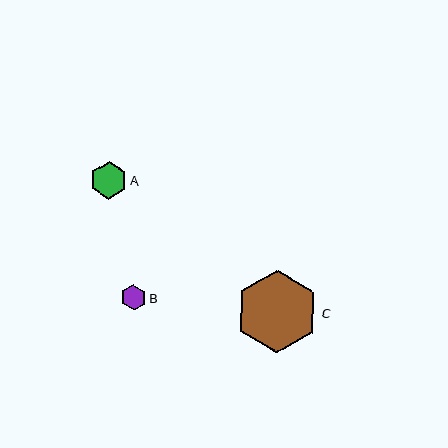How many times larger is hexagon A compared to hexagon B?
Hexagon A is approximately 1.4 times the size of hexagon B.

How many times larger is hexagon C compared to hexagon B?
Hexagon C is approximately 3.2 times the size of hexagon B.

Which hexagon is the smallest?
Hexagon B is the smallest with a size of approximately 26 pixels.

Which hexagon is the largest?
Hexagon C is the largest with a size of approximately 82 pixels.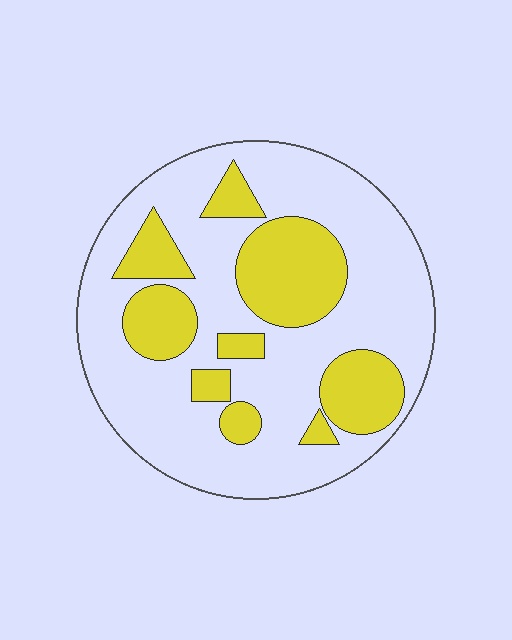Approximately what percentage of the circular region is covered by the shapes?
Approximately 30%.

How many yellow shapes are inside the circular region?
9.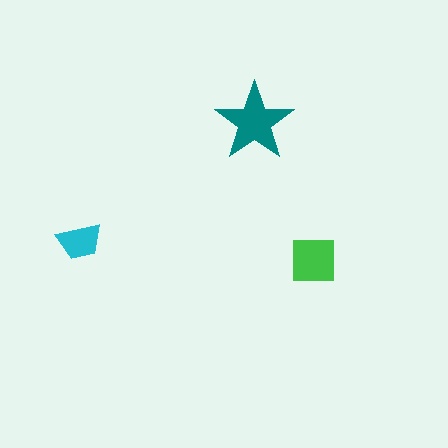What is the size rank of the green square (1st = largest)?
2nd.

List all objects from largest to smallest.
The teal star, the green square, the cyan trapezoid.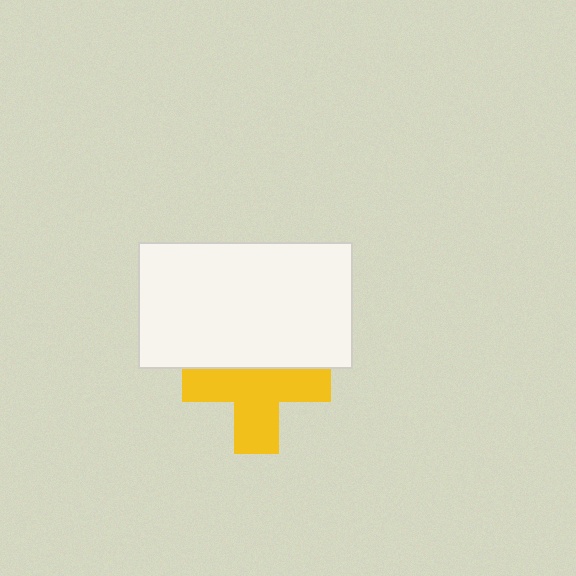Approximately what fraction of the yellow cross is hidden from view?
Roughly 37% of the yellow cross is hidden behind the white rectangle.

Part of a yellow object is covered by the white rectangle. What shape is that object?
It is a cross.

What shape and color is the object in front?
The object in front is a white rectangle.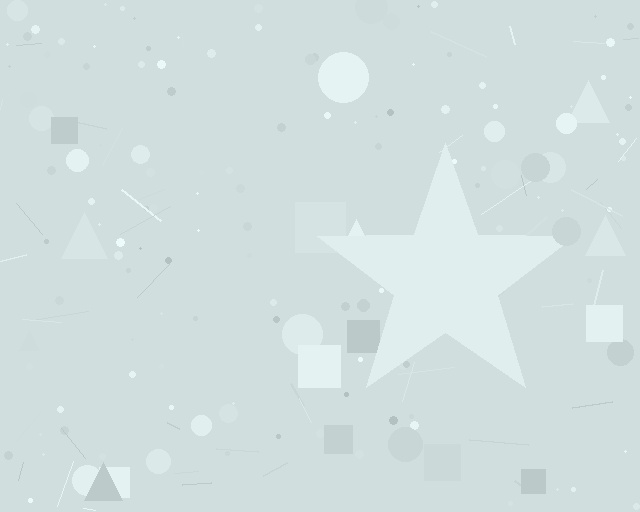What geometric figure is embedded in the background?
A star is embedded in the background.